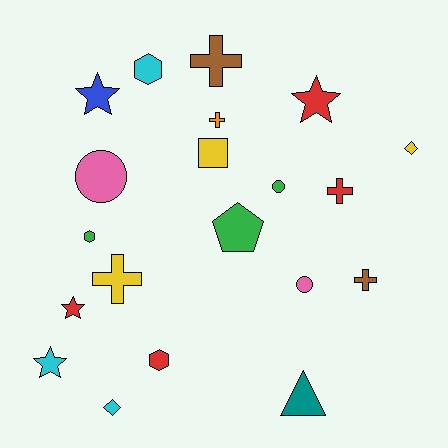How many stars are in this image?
There are 4 stars.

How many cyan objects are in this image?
There are 3 cyan objects.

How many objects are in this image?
There are 20 objects.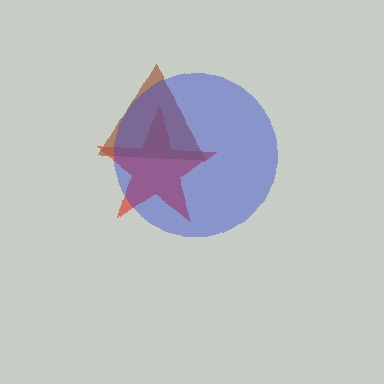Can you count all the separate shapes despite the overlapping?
Yes, there are 3 separate shapes.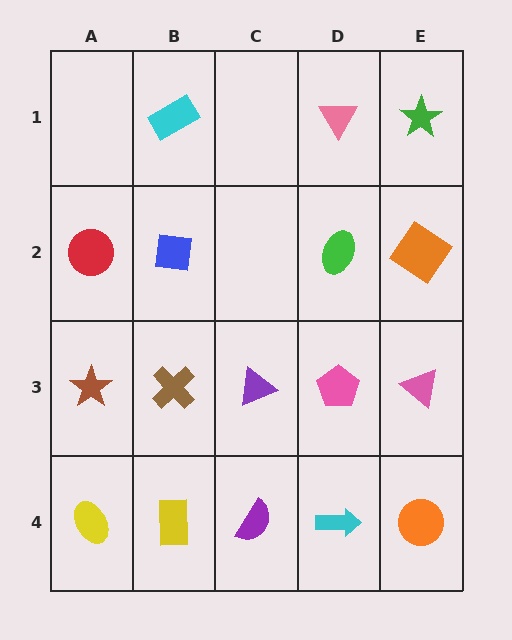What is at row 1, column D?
A pink triangle.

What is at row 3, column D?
A pink pentagon.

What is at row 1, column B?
A cyan rectangle.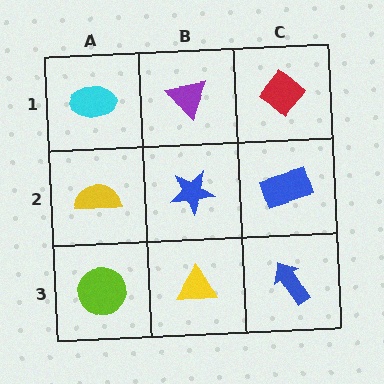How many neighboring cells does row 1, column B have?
3.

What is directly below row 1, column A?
A yellow semicircle.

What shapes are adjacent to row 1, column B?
A blue star (row 2, column B), a cyan ellipse (row 1, column A), a red diamond (row 1, column C).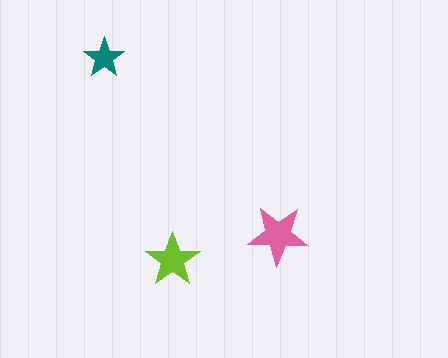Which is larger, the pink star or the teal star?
The pink one.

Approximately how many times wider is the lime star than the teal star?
About 1.5 times wider.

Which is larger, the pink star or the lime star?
The pink one.